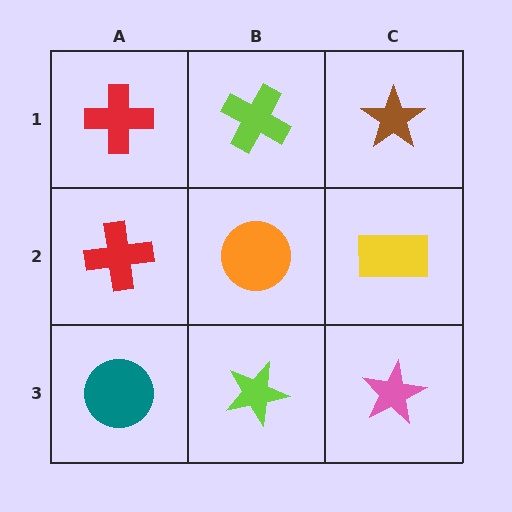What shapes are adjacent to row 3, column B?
An orange circle (row 2, column B), a teal circle (row 3, column A), a pink star (row 3, column C).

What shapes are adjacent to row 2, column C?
A brown star (row 1, column C), a pink star (row 3, column C), an orange circle (row 2, column B).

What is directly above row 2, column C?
A brown star.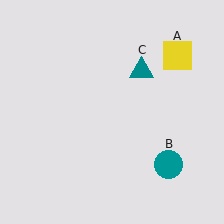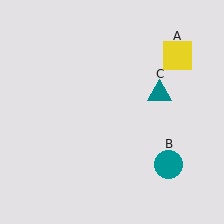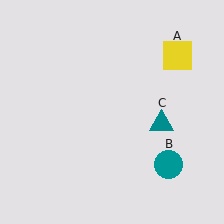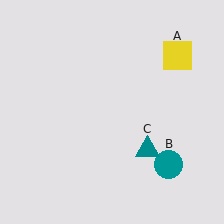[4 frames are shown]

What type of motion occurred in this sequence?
The teal triangle (object C) rotated clockwise around the center of the scene.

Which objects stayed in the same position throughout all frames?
Yellow square (object A) and teal circle (object B) remained stationary.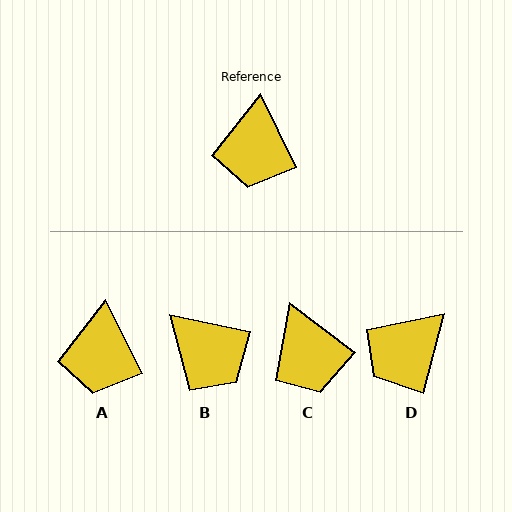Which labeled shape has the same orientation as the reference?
A.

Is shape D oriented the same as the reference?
No, it is off by about 40 degrees.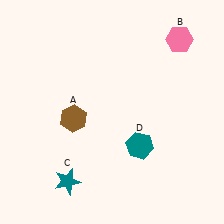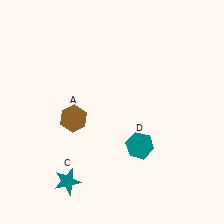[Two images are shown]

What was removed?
The pink hexagon (B) was removed in Image 2.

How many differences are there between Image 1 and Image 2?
There is 1 difference between the two images.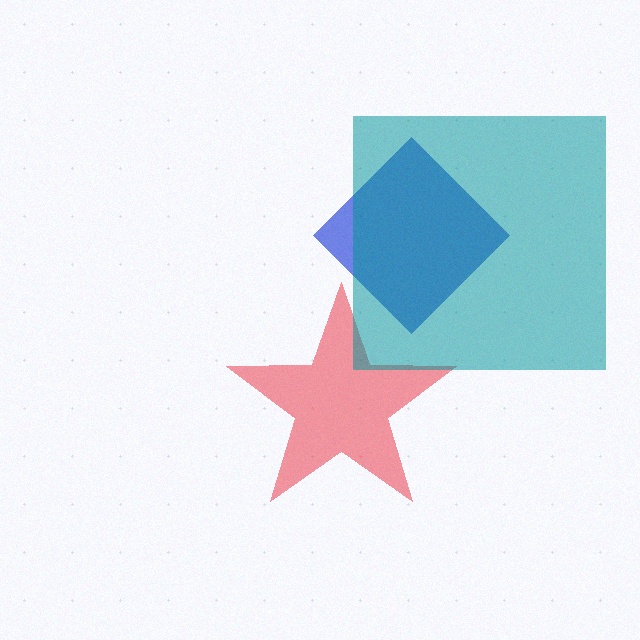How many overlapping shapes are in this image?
There are 3 overlapping shapes in the image.